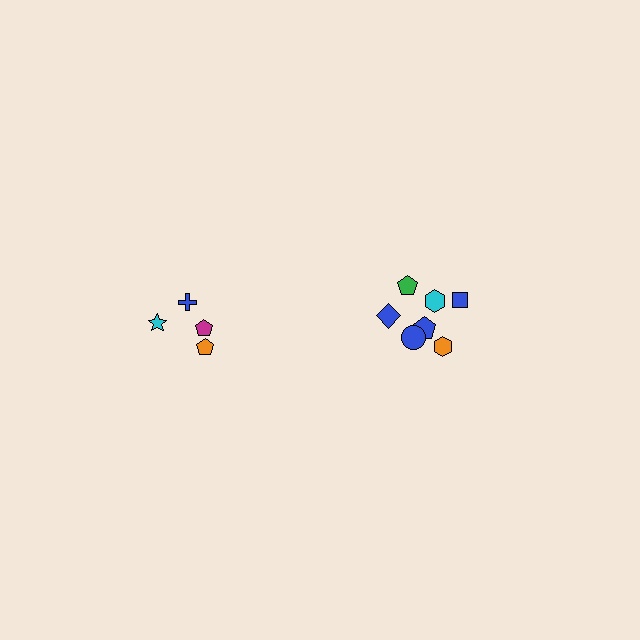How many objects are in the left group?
There are 4 objects.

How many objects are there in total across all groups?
There are 11 objects.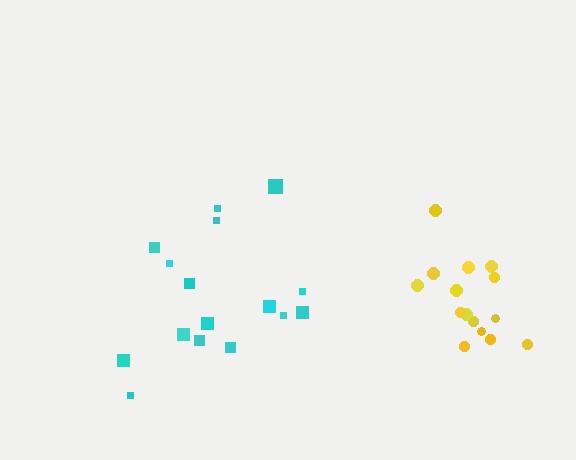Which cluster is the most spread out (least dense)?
Cyan.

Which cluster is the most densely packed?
Yellow.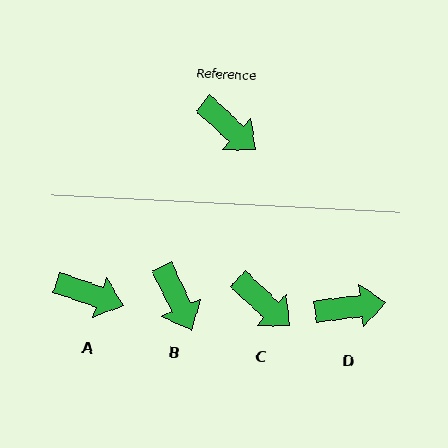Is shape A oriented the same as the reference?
No, it is off by about 23 degrees.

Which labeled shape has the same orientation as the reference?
C.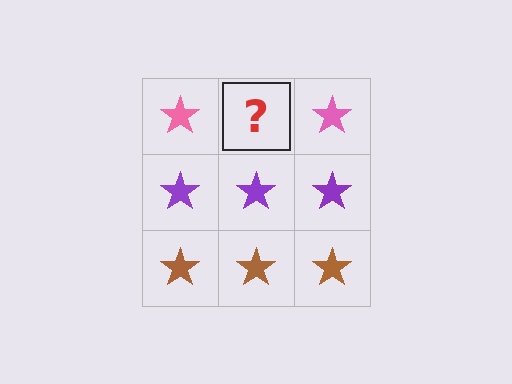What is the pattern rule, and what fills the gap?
The rule is that each row has a consistent color. The gap should be filled with a pink star.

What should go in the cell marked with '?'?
The missing cell should contain a pink star.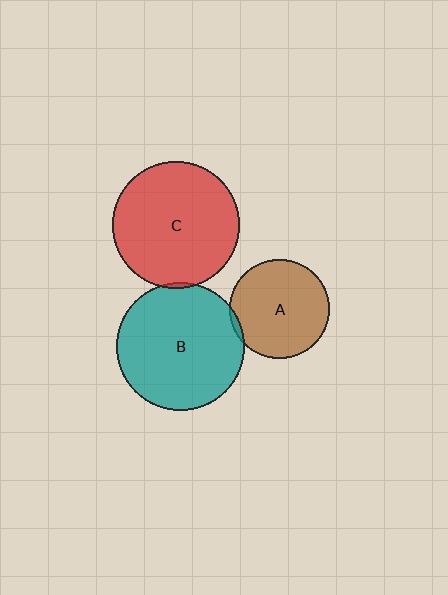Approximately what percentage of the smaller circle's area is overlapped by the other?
Approximately 5%.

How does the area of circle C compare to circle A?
Approximately 1.6 times.